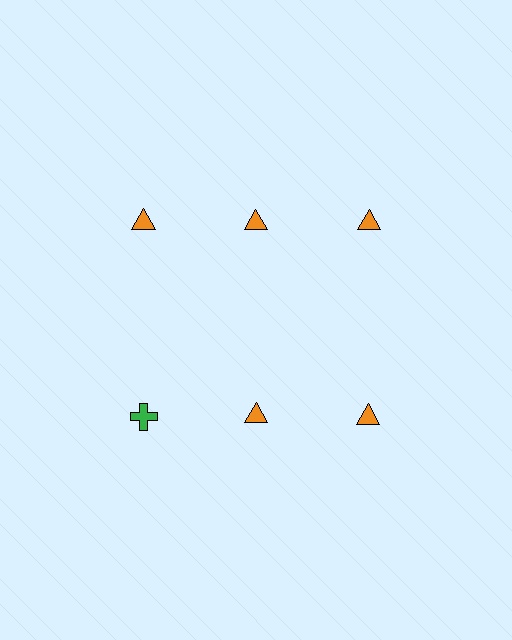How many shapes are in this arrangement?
There are 6 shapes arranged in a grid pattern.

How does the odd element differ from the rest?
It differs in both color (green instead of orange) and shape (cross instead of triangle).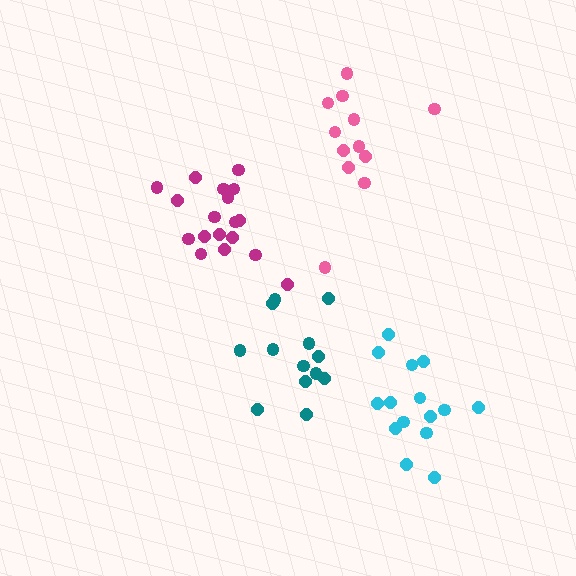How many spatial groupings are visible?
There are 4 spatial groupings.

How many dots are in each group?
Group 1: 12 dots, Group 2: 15 dots, Group 3: 18 dots, Group 4: 13 dots (58 total).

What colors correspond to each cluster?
The clusters are colored: pink, cyan, magenta, teal.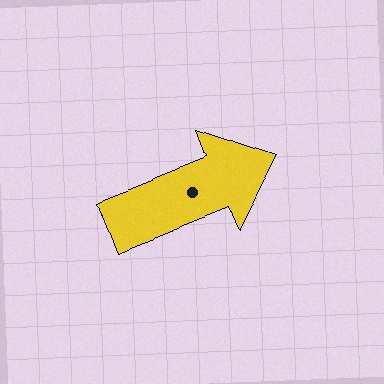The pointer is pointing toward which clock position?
Roughly 2 o'clock.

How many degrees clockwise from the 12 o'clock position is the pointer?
Approximately 68 degrees.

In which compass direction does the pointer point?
East.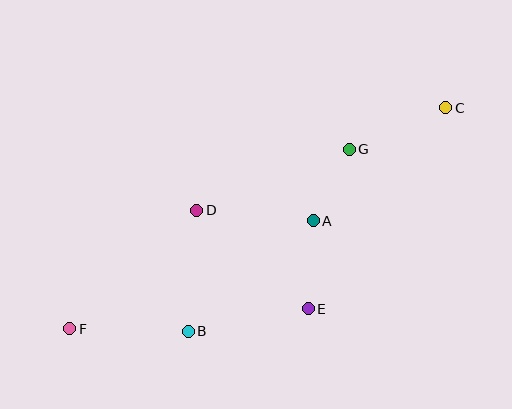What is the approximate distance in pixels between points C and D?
The distance between C and D is approximately 269 pixels.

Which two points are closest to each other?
Points A and G are closest to each other.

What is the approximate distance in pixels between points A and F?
The distance between A and F is approximately 266 pixels.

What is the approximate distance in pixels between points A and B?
The distance between A and B is approximately 167 pixels.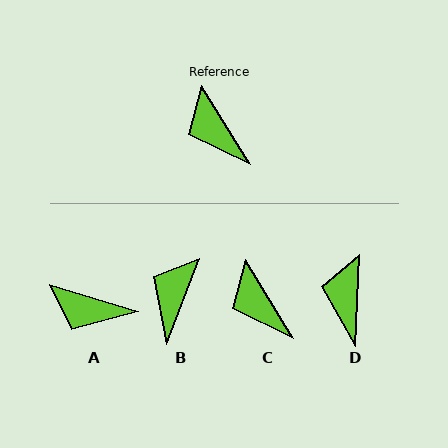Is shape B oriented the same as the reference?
No, it is off by about 53 degrees.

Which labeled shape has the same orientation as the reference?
C.